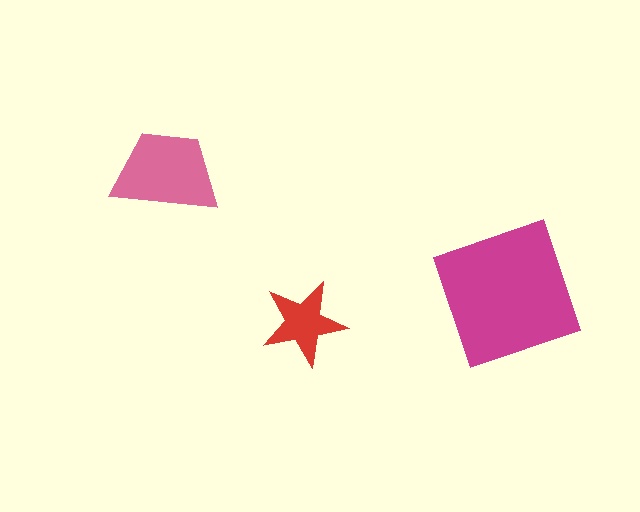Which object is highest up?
The pink trapezoid is topmost.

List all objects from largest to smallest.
The magenta square, the pink trapezoid, the red star.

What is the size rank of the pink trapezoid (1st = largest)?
2nd.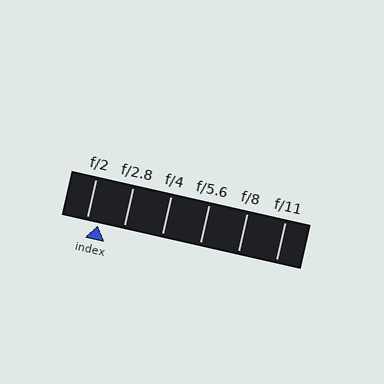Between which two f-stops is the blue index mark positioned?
The index mark is between f/2 and f/2.8.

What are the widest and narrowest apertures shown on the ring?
The widest aperture shown is f/2 and the narrowest is f/11.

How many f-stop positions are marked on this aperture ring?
There are 6 f-stop positions marked.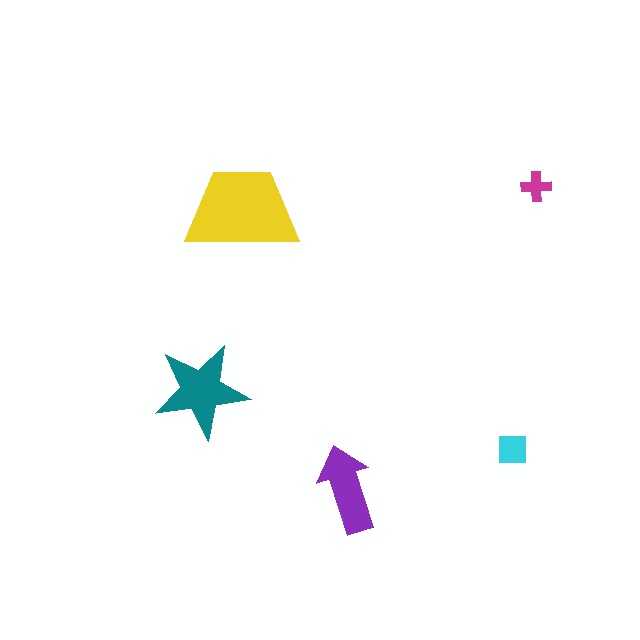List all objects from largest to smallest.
The yellow trapezoid, the teal star, the purple arrow, the cyan square, the magenta cross.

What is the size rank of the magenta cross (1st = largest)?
5th.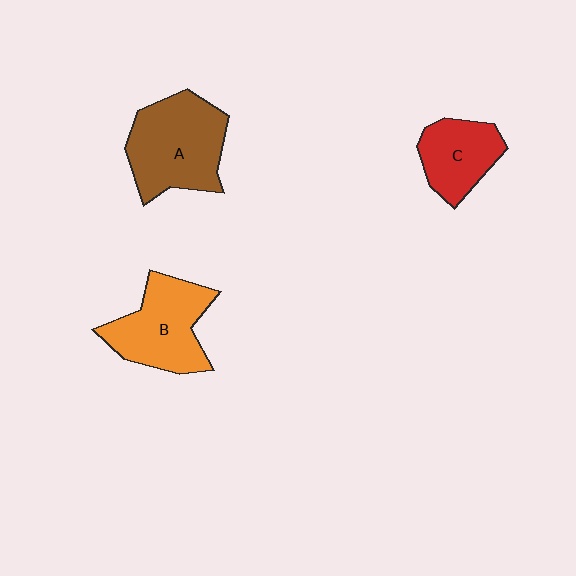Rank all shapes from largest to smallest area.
From largest to smallest: A (brown), B (orange), C (red).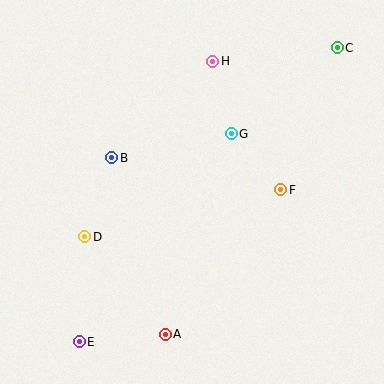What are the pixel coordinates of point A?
Point A is at (165, 334).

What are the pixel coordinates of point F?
Point F is at (281, 190).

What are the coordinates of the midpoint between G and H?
The midpoint between G and H is at (222, 97).